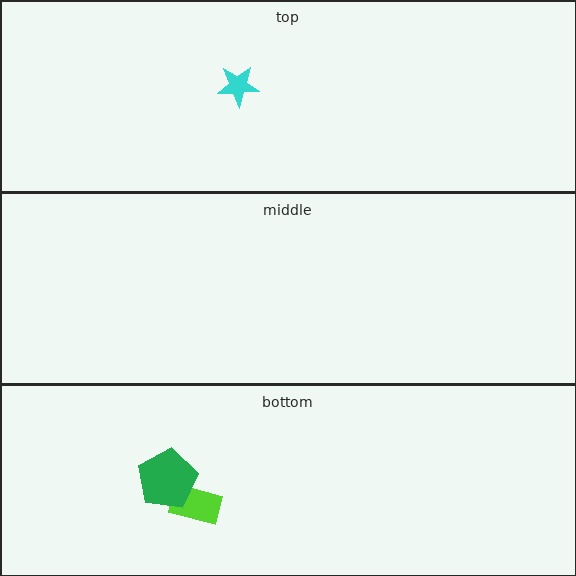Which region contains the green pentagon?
The bottom region.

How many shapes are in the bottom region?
2.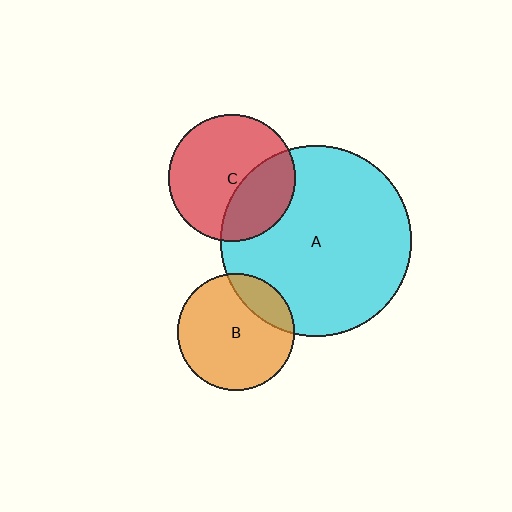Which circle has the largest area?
Circle A (cyan).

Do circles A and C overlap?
Yes.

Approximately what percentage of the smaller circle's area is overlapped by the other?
Approximately 35%.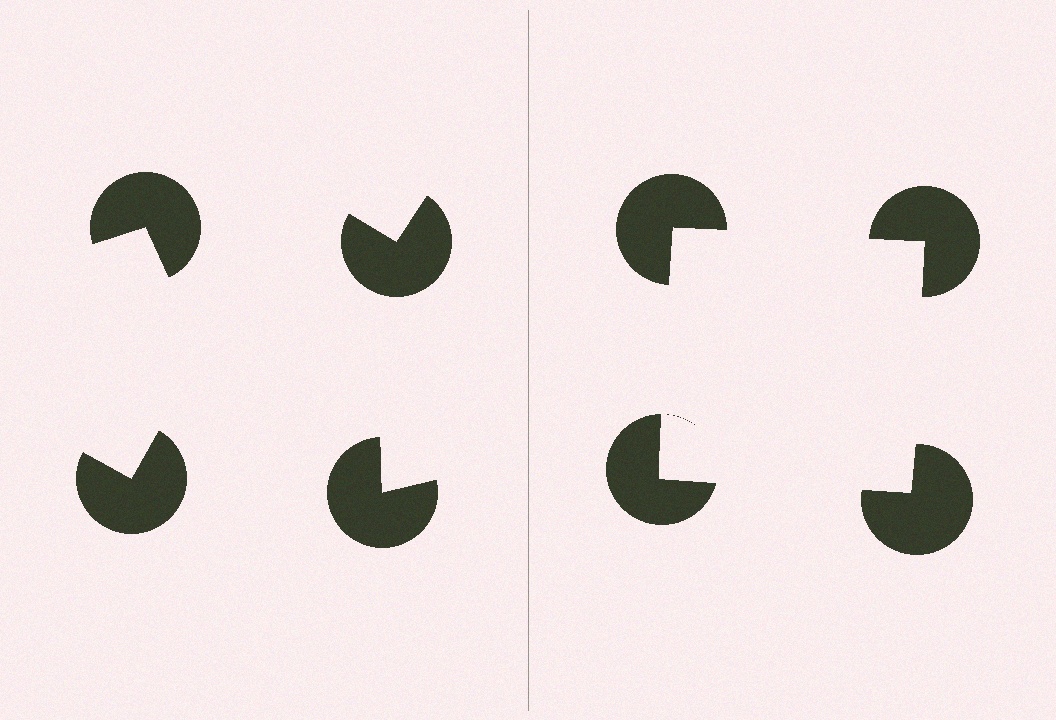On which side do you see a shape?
An illusory square appears on the right side. On the left side the wedge cuts are rotated, so no coherent shape forms.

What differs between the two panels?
The pac-man discs are positioned identically on both sides; only the wedge orientations differ. On the right they align to a square; on the left they are misaligned.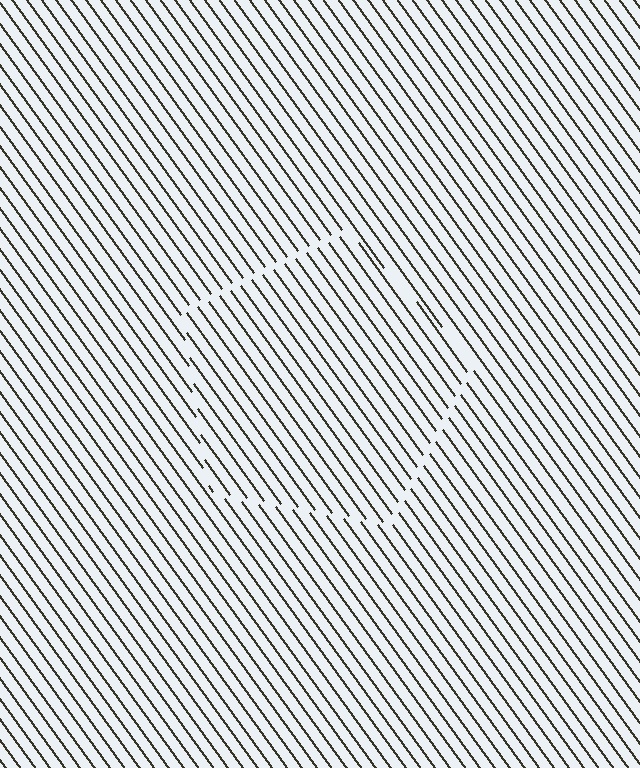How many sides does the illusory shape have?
5 sides — the line-ends trace a pentagon.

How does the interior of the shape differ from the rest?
The interior of the shape contains the same grating, shifted by half a period — the contour is defined by the phase discontinuity where line-ends from the inner and outer gratings abut.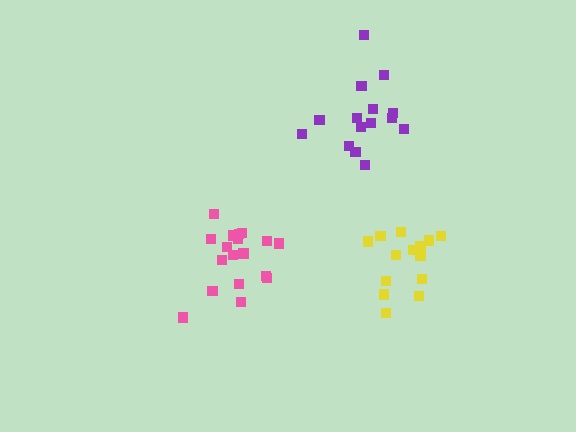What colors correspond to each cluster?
The clusters are colored: yellow, pink, purple.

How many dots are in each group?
Group 1: 14 dots, Group 2: 18 dots, Group 3: 15 dots (47 total).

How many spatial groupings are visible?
There are 3 spatial groupings.